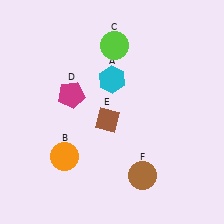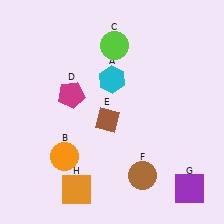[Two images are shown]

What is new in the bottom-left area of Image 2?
An orange square (H) was added in the bottom-left area of Image 2.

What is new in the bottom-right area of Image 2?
A purple square (G) was added in the bottom-right area of Image 2.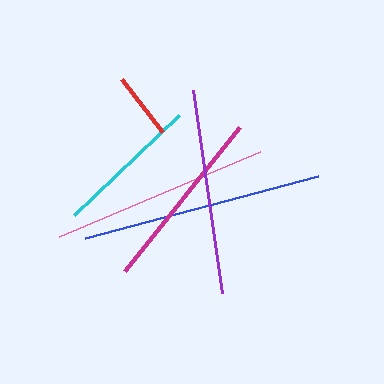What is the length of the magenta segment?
The magenta segment is approximately 184 pixels long.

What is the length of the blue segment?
The blue segment is approximately 242 pixels long.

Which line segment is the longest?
The blue line is the longest at approximately 242 pixels.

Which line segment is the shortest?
The red line is the shortest at approximately 67 pixels.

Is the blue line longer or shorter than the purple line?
The blue line is longer than the purple line.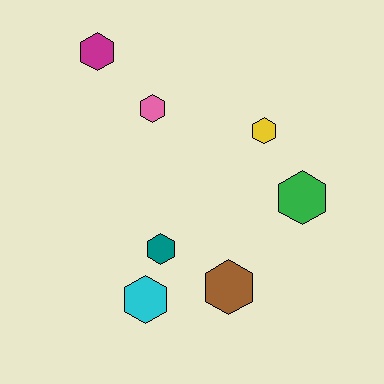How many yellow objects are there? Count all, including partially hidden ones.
There is 1 yellow object.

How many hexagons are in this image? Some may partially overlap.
There are 7 hexagons.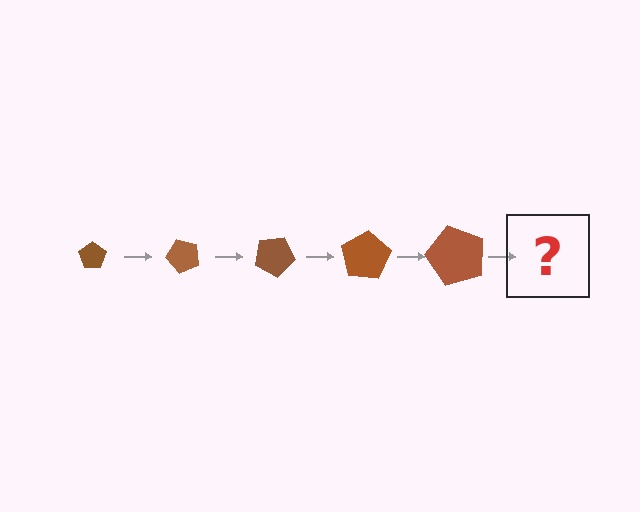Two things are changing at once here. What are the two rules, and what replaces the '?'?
The two rules are that the pentagon grows larger each step and it rotates 50 degrees each step. The '?' should be a pentagon, larger than the previous one and rotated 250 degrees from the start.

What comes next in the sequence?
The next element should be a pentagon, larger than the previous one and rotated 250 degrees from the start.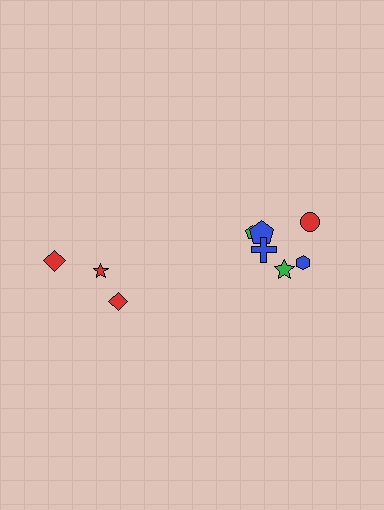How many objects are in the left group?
There are 3 objects.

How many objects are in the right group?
There are 6 objects.